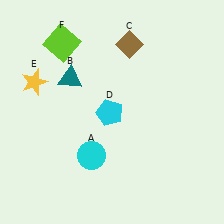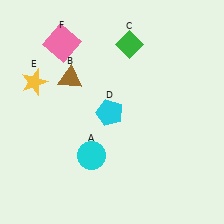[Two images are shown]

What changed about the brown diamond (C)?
In Image 1, C is brown. In Image 2, it changed to green.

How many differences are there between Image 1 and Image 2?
There are 3 differences between the two images.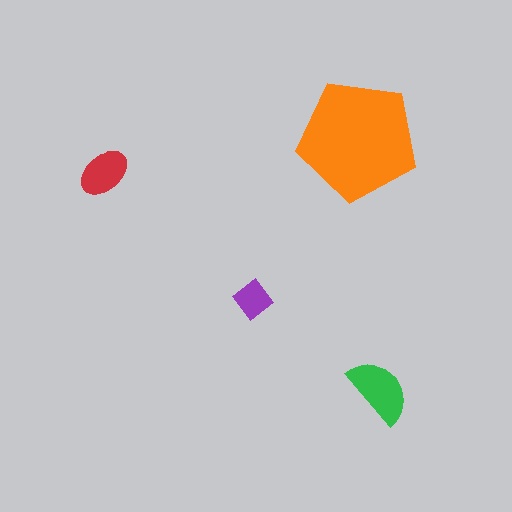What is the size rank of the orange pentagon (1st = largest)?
1st.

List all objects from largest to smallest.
The orange pentagon, the green semicircle, the red ellipse, the purple diamond.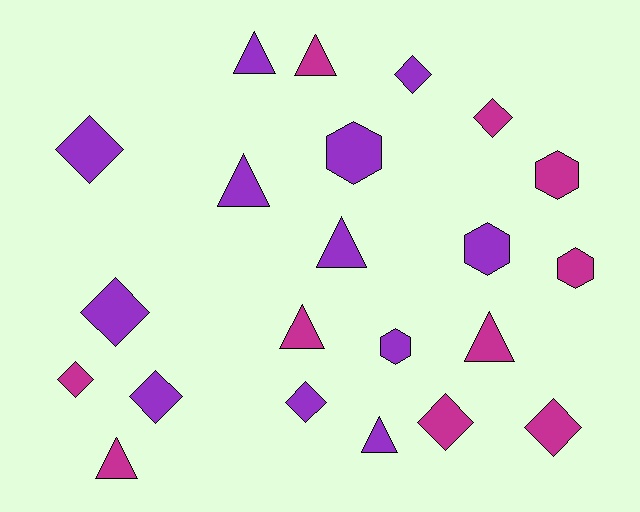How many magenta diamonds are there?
There are 4 magenta diamonds.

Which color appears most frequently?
Purple, with 12 objects.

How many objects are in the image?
There are 22 objects.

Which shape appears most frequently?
Diamond, with 9 objects.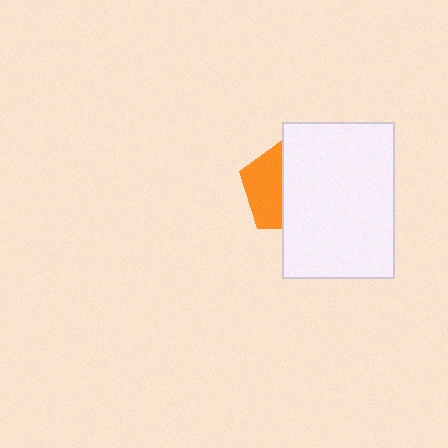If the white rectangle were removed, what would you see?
You would see the complete orange pentagon.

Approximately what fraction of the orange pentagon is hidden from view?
Roughly 59% of the orange pentagon is hidden behind the white rectangle.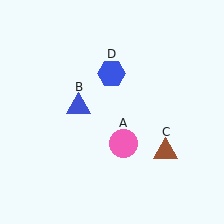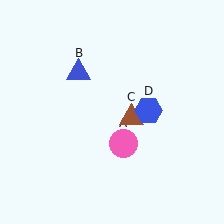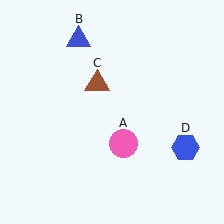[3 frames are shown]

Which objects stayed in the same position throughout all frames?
Pink circle (object A) remained stationary.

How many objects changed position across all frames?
3 objects changed position: blue triangle (object B), brown triangle (object C), blue hexagon (object D).